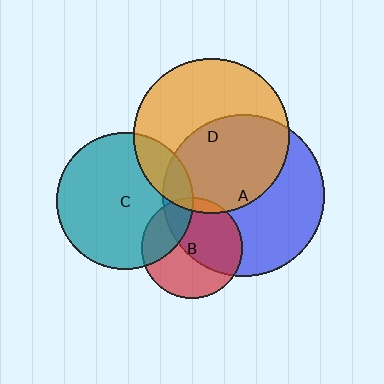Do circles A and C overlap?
Yes.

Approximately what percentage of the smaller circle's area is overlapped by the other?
Approximately 15%.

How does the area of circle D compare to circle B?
Approximately 2.4 times.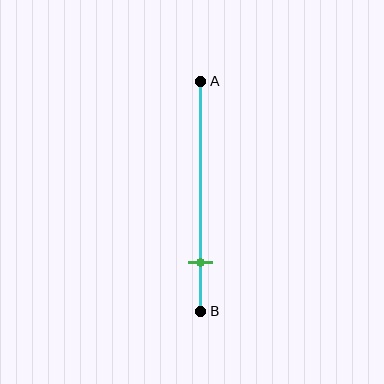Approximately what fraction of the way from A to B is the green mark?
The green mark is approximately 80% of the way from A to B.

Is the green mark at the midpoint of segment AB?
No, the mark is at about 80% from A, not at the 50% midpoint.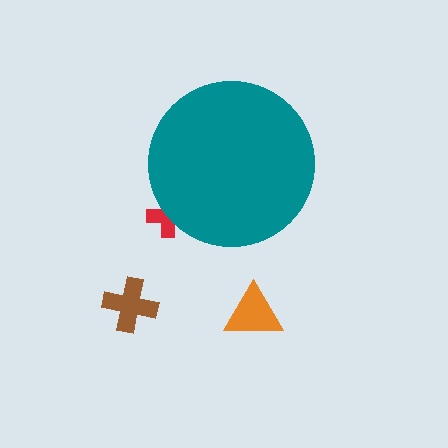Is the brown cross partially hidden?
No, the brown cross is fully visible.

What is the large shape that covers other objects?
A teal circle.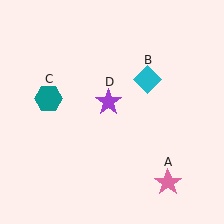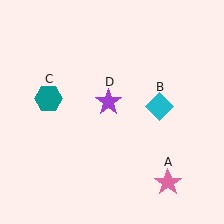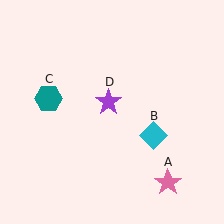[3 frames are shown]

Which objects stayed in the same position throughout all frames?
Pink star (object A) and teal hexagon (object C) and purple star (object D) remained stationary.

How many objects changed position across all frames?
1 object changed position: cyan diamond (object B).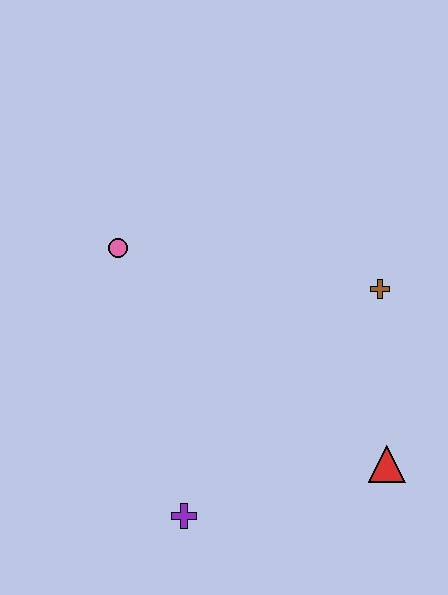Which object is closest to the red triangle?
The brown cross is closest to the red triangle.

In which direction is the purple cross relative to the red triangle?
The purple cross is to the left of the red triangle.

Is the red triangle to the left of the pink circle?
No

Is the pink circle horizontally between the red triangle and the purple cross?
No